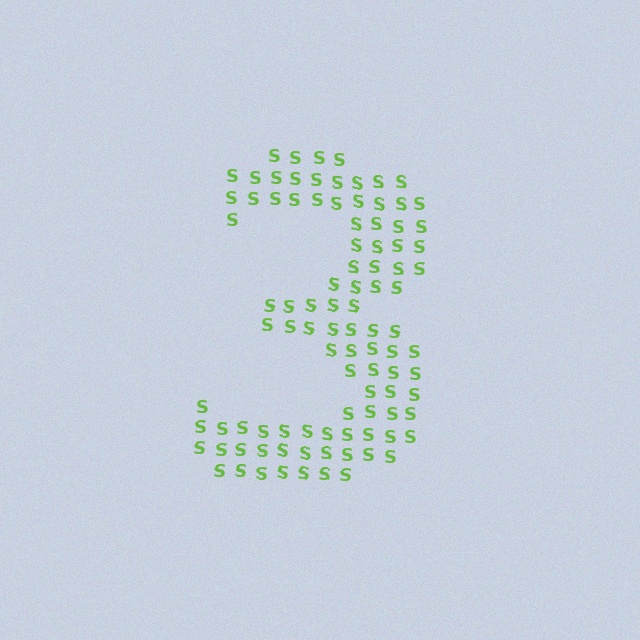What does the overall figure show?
The overall figure shows the digit 3.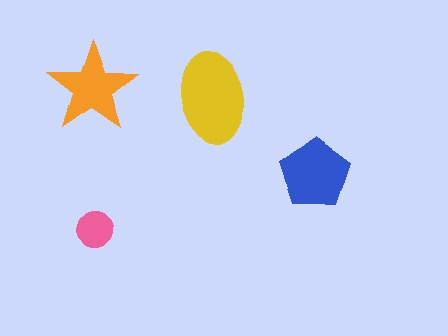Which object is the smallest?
The pink circle.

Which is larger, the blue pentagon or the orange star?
The blue pentagon.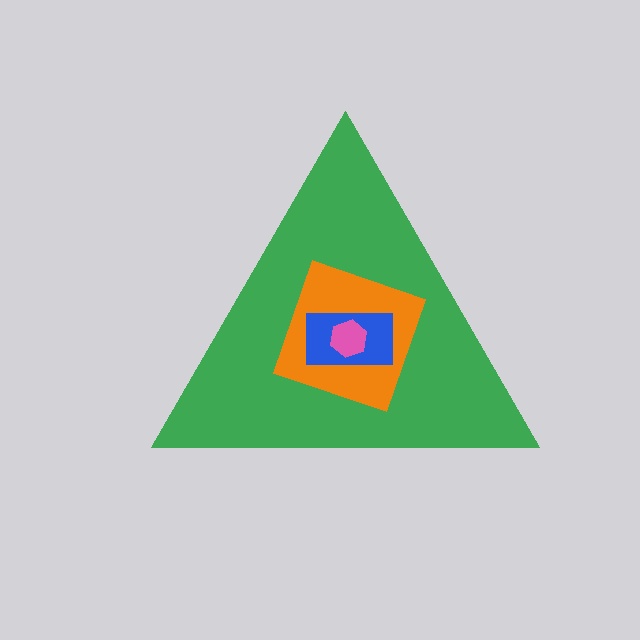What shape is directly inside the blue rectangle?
The pink hexagon.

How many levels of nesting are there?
4.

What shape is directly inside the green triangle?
The orange square.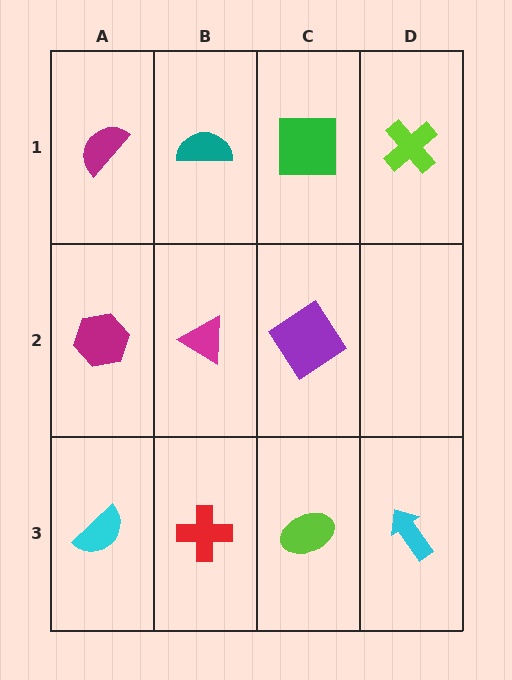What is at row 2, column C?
A purple diamond.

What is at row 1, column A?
A magenta semicircle.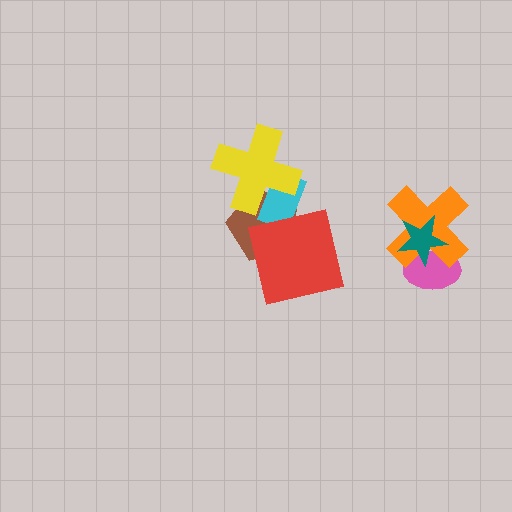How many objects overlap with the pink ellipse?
2 objects overlap with the pink ellipse.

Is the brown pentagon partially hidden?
Yes, it is partially covered by another shape.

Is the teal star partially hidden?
No, no other shape covers it.